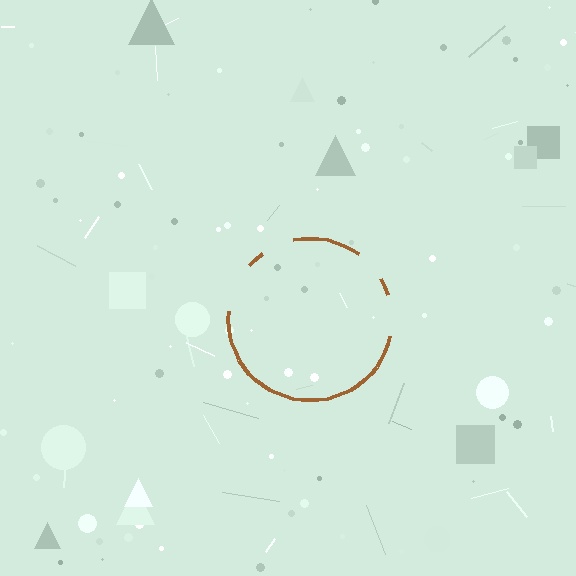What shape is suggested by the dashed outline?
The dashed outline suggests a circle.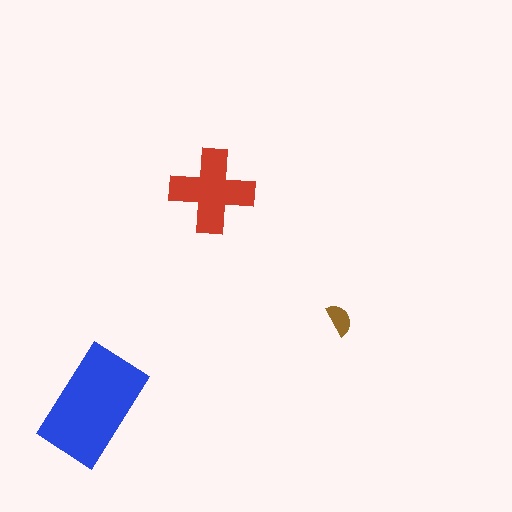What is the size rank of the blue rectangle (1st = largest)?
1st.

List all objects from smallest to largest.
The brown semicircle, the red cross, the blue rectangle.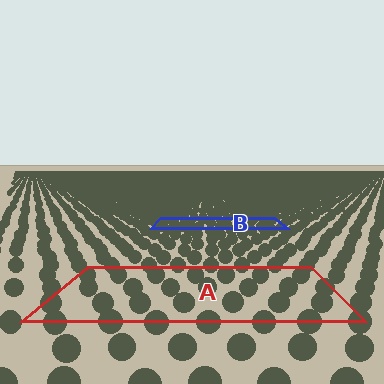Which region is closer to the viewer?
Region A is closer. The texture elements there are larger and more spread out.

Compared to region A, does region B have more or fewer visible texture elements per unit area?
Region B has more texture elements per unit area — they are packed more densely because it is farther away.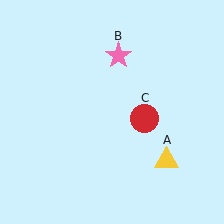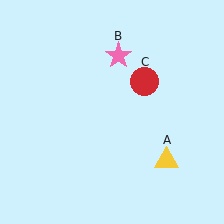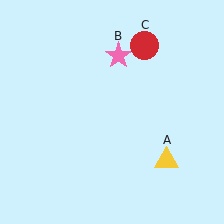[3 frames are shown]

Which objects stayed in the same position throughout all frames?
Yellow triangle (object A) and pink star (object B) remained stationary.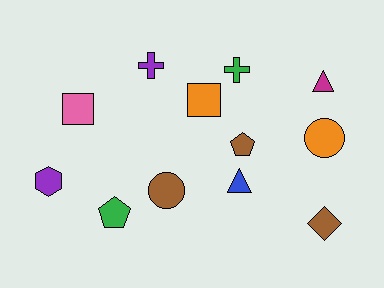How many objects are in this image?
There are 12 objects.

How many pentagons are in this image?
There are 2 pentagons.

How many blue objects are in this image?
There is 1 blue object.